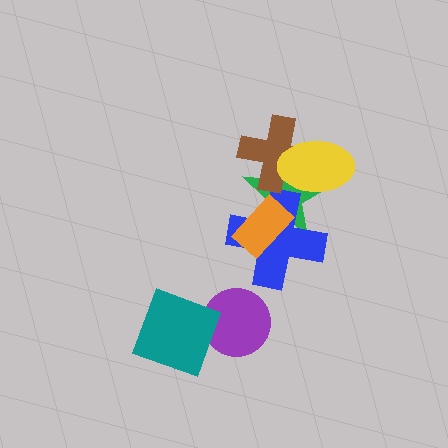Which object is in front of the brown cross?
The yellow ellipse is in front of the brown cross.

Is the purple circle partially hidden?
Yes, it is partially covered by another shape.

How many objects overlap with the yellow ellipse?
2 objects overlap with the yellow ellipse.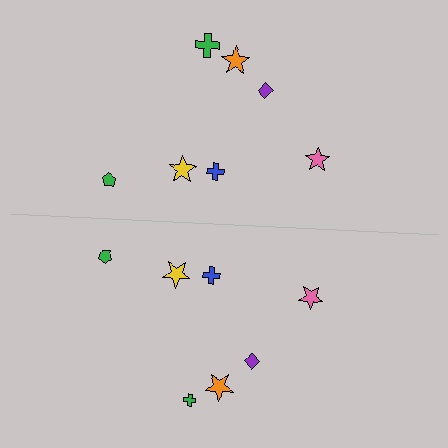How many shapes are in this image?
There are 14 shapes in this image.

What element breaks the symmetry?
The green cross on the bottom side has a different size than its mirror counterpart.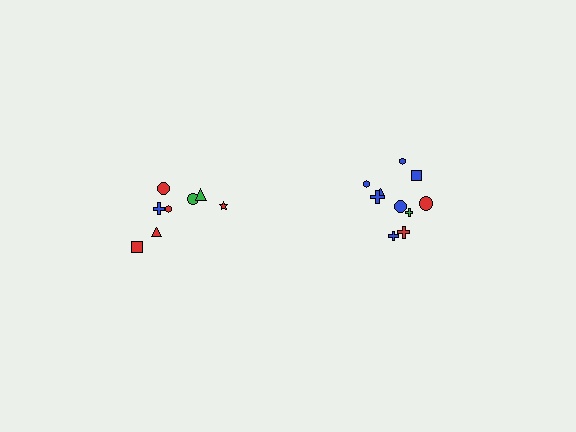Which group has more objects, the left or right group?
The right group.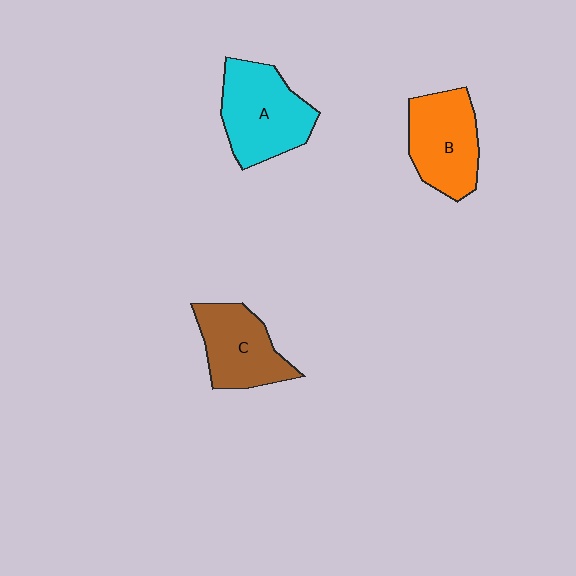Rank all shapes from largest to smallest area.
From largest to smallest: A (cyan), B (orange), C (brown).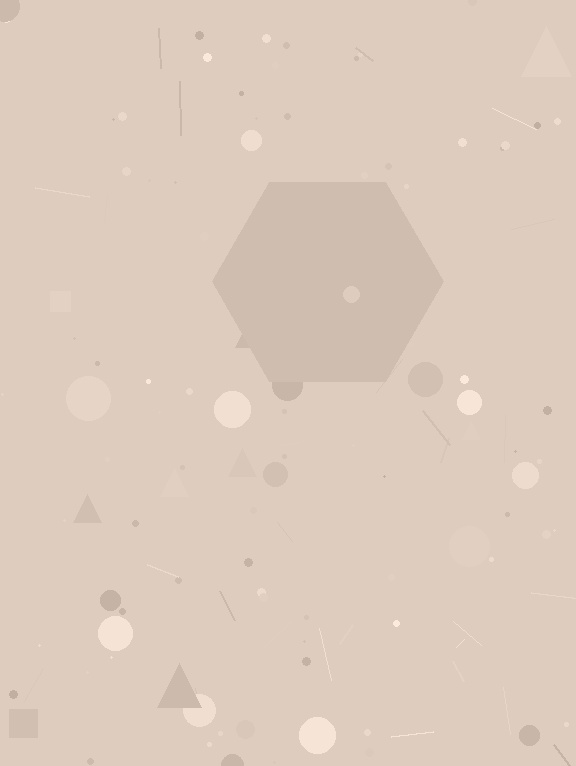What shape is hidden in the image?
A hexagon is hidden in the image.